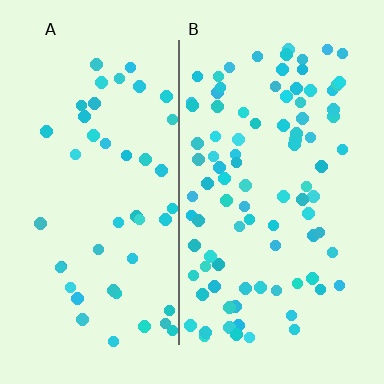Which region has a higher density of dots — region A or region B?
B (the right).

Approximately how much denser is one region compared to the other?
Approximately 2.0× — region B over region A.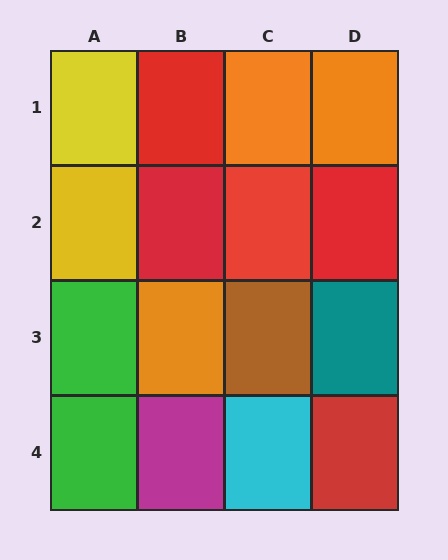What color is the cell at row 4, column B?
Magenta.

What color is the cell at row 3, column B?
Orange.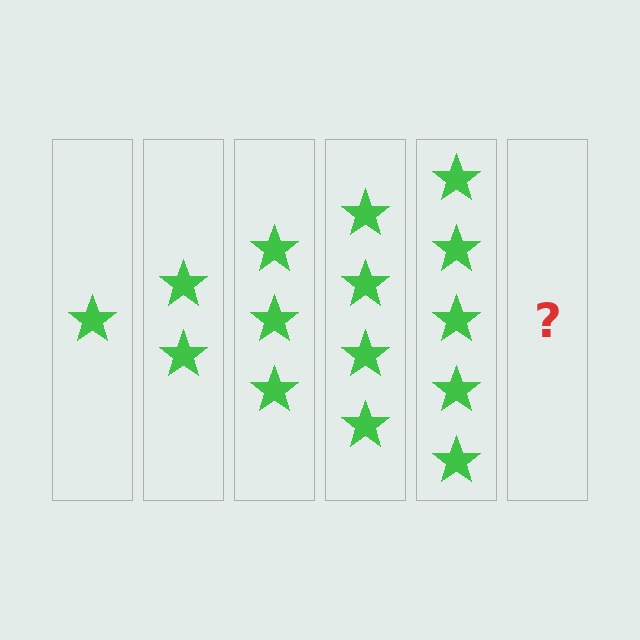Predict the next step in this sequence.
The next step is 6 stars.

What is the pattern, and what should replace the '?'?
The pattern is that each step adds one more star. The '?' should be 6 stars.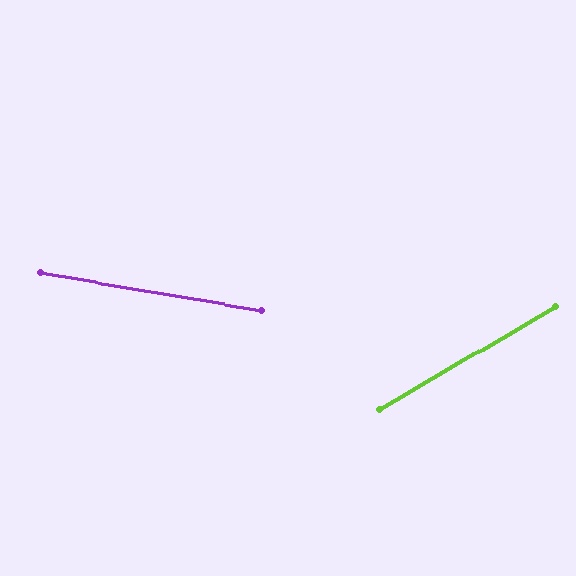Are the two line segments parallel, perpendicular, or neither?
Neither parallel nor perpendicular — they differ by about 40°.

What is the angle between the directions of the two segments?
Approximately 40 degrees.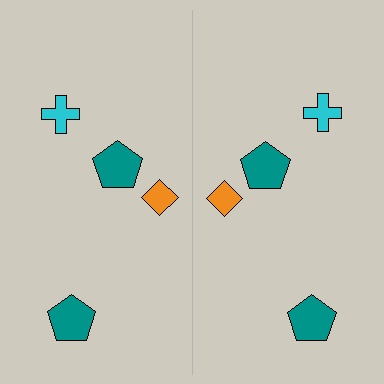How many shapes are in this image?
There are 8 shapes in this image.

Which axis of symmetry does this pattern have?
The pattern has a vertical axis of symmetry running through the center of the image.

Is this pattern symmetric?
Yes, this pattern has bilateral (reflection) symmetry.